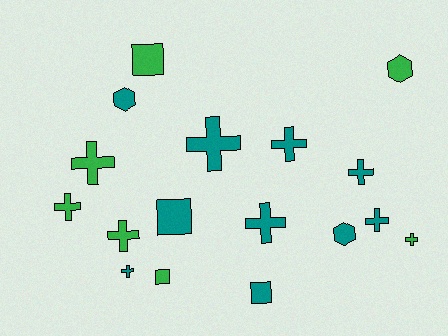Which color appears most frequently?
Teal, with 10 objects.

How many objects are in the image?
There are 17 objects.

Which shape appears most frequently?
Cross, with 10 objects.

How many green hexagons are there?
There is 1 green hexagon.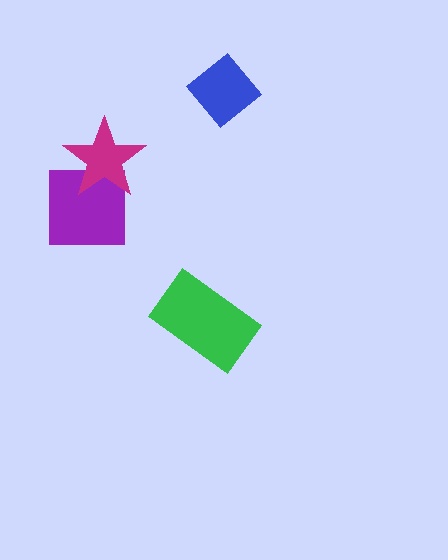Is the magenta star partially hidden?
No, no other shape covers it.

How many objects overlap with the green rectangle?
0 objects overlap with the green rectangle.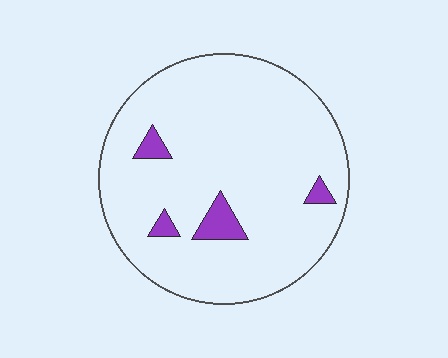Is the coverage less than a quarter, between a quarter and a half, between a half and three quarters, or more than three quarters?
Less than a quarter.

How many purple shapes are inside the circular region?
4.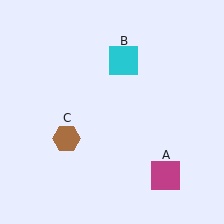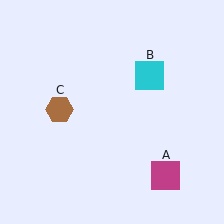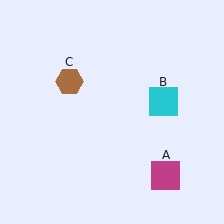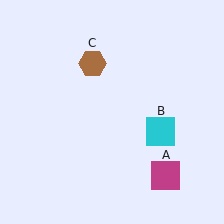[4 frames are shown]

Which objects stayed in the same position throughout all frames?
Magenta square (object A) remained stationary.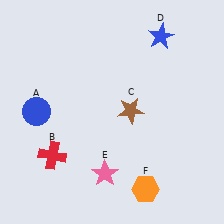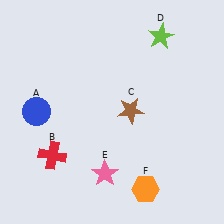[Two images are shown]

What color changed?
The star (D) changed from blue in Image 1 to lime in Image 2.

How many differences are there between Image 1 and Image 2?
There is 1 difference between the two images.